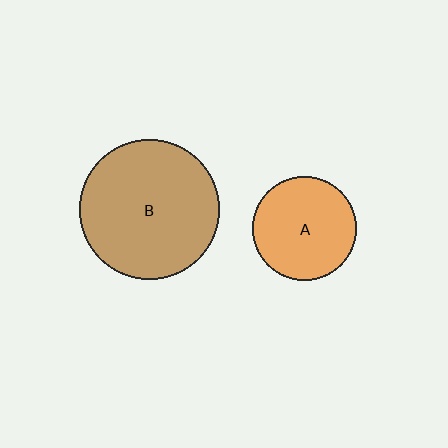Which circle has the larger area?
Circle B (brown).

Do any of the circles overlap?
No, none of the circles overlap.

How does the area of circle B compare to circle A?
Approximately 1.8 times.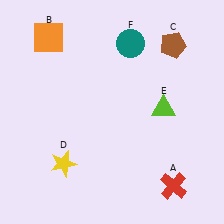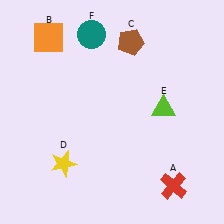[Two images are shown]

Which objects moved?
The objects that moved are: the brown pentagon (C), the teal circle (F).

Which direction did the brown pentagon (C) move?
The brown pentagon (C) moved left.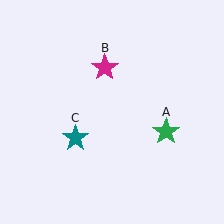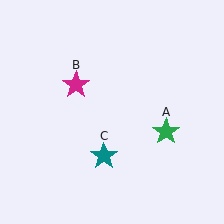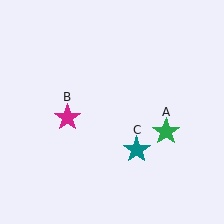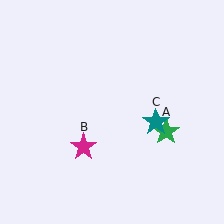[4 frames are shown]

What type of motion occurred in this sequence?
The magenta star (object B), teal star (object C) rotated counterclockwise around the center of the scene.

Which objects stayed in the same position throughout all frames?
Green star (object A) remained stationary.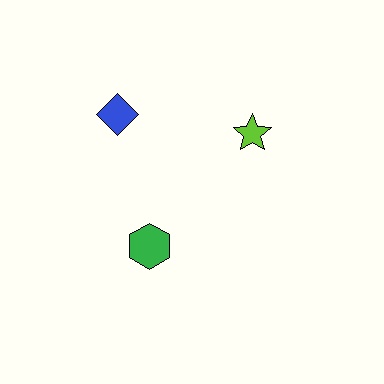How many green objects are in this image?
There is 1 green object.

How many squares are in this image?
There are no squares.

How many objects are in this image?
There are 3 objects.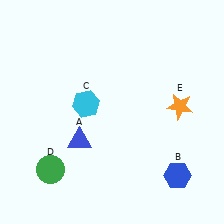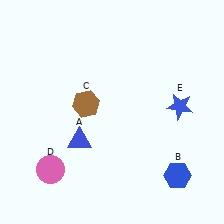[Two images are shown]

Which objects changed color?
C changed from cyan to brown. D changed from green to pink. E changed from orange to blue.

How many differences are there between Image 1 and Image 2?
There are 3 differences between the two images.